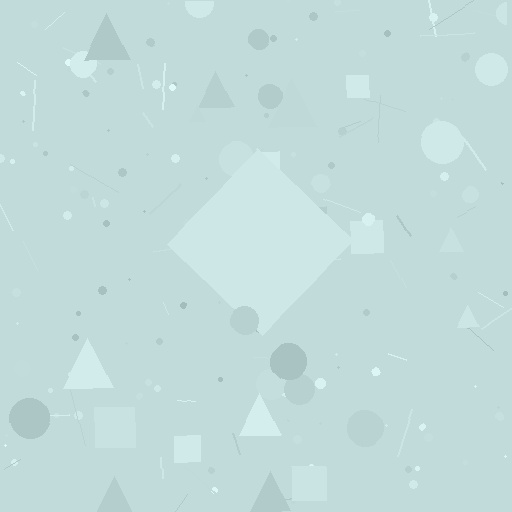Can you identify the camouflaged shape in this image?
The camouflaged shape is a diamond.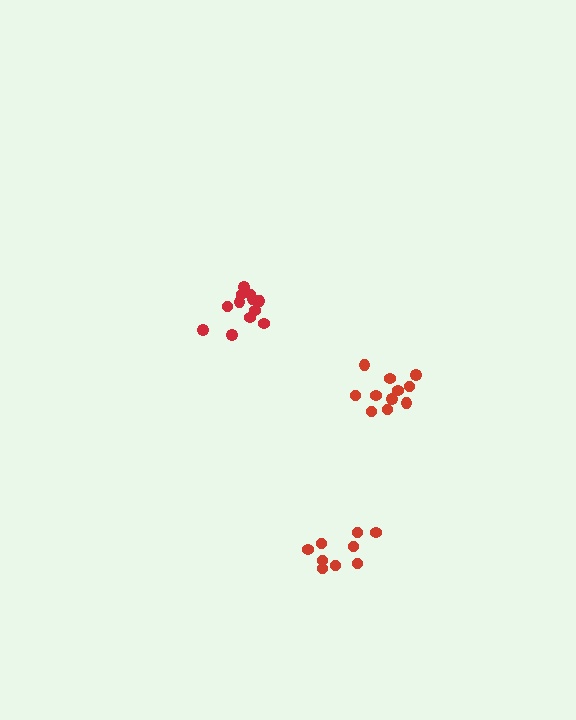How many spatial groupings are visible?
There are 3 spatial groupings.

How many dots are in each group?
Group 1: 11 dots, Group 2: 9 dots, Group 3: 12 dots (32 total).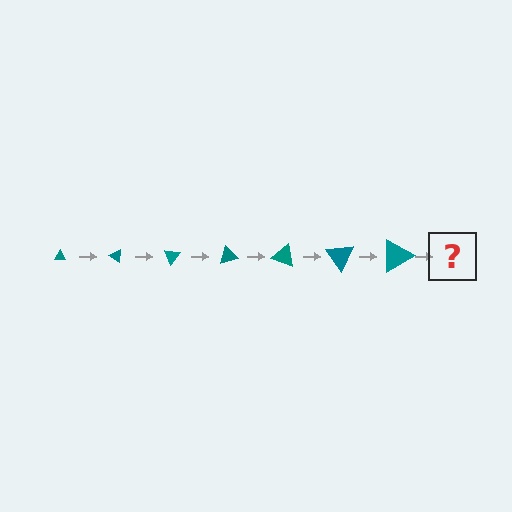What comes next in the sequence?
The next element should be a triangle, larger than the previous one and rotated 245 degrees from the start.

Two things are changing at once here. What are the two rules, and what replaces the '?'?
The two rules are that the triangle grows larger each step and it rotates 35 degrees each step. The '?' should be a triangle, larger than the previous one and rotated 245 degrees from the start.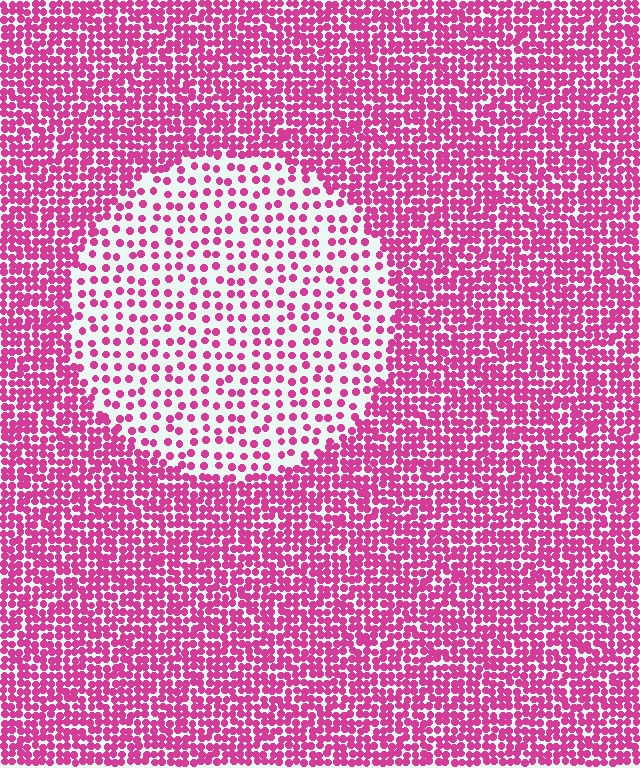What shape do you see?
I see a circle.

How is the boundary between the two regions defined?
The boundary is defined by a change in element density (approximately 2.5x ratio). All elements are the same color, size, and shape.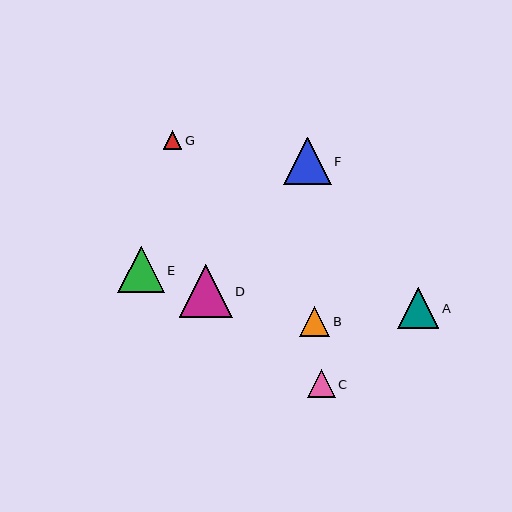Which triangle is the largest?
Triangle D is the largest with a size of approximately 53 pixels.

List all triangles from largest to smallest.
From largest to smallest: D, F, E, A, B, C, G.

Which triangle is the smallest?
Triangle G is the smallest with a size of approximately 18 pixels.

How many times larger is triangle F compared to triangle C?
Triangle F is approximately 1.7 times the size of triangle C.